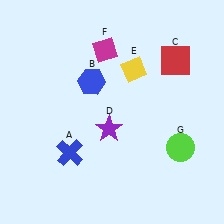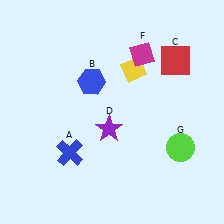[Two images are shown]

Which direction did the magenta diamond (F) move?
The magenta diamond (F) moved right.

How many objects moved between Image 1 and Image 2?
1 object moved between the two images.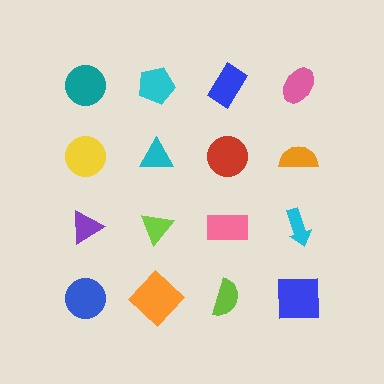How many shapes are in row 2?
4 shapes.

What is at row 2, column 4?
An orange semicircle.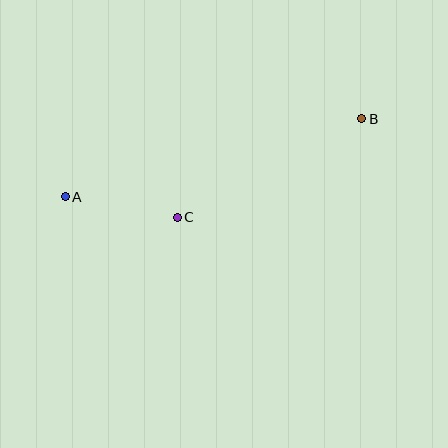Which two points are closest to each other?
Points A and C are closest to each other.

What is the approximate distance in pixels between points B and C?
The distance between B and C is approximately 209 pixels.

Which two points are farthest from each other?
Points A and B are farthest from each other.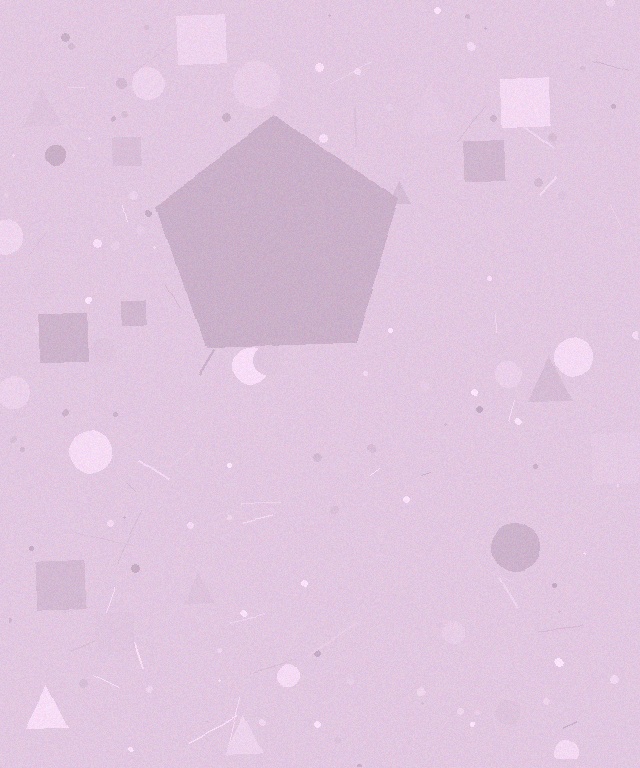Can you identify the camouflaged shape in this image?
The camouflaged shape is a pentagon.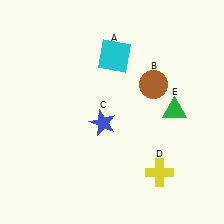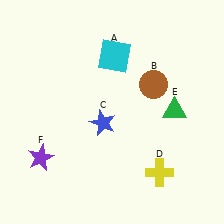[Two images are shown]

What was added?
A purple star (F) was added in Image 2.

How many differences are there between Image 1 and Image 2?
There is 1 difference between the two images.